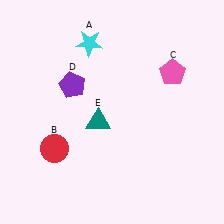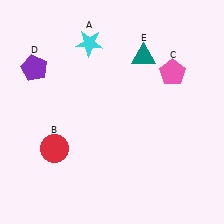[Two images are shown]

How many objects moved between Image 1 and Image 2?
2 objects moved between the two images.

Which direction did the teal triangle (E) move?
The teal triangle (E) moved up.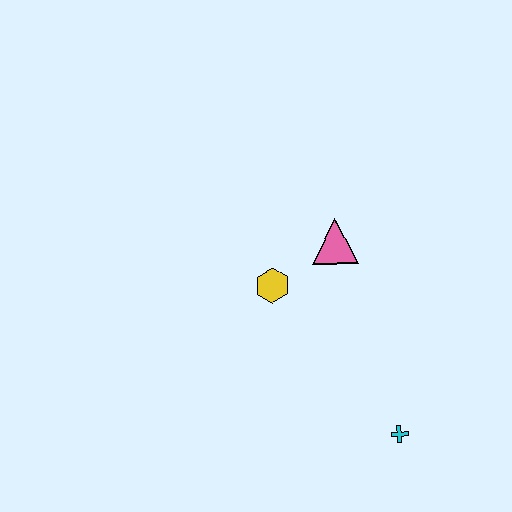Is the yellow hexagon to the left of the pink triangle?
Yes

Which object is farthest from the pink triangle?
The cyan cross is farthest from the pink triangle.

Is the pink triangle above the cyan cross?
Yes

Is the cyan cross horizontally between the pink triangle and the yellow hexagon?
No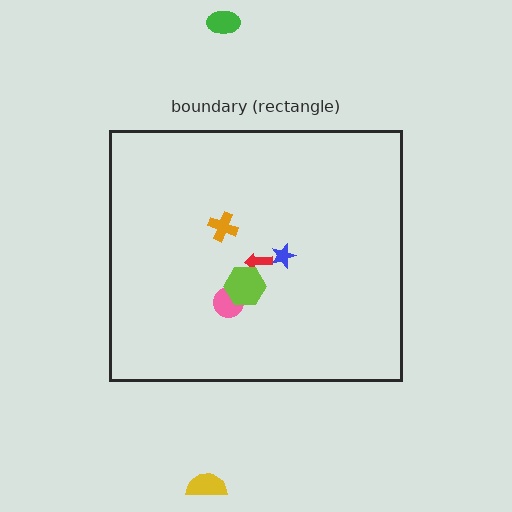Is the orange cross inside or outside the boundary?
Inside.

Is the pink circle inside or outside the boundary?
Inside.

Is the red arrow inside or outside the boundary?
Inside.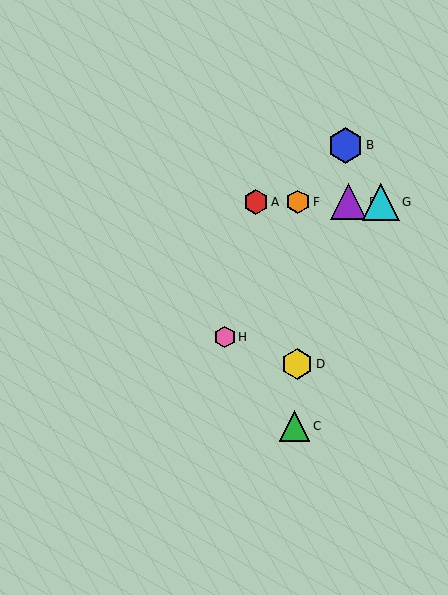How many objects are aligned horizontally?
4 objects (A, E, F, G) are aligned horizontally.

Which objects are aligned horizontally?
Objects A, E, F, G are aligned horizontally.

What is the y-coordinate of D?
Object D is at y≈364.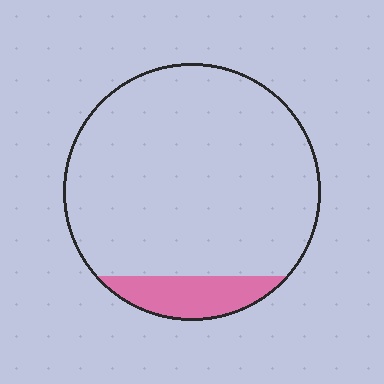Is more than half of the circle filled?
No.